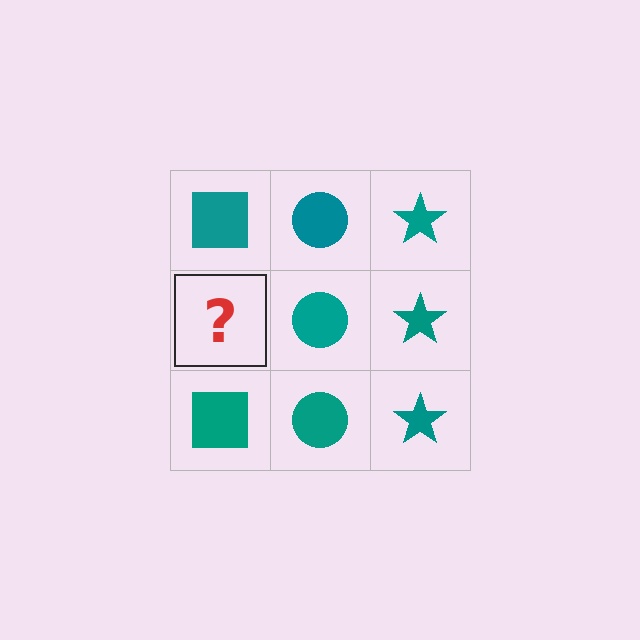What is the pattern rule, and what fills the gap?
The rule is that each column has a consistent shape. The gap should be filled with a teal square.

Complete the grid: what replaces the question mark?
The question mark should be replaced with a teal square.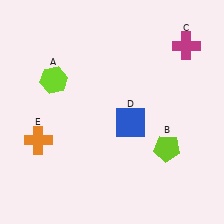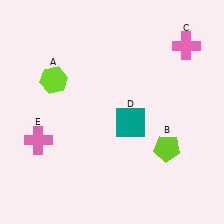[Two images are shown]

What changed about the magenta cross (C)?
In Image 1, C is magenta. In Image 2, it changed to pink.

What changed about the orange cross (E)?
In Image 1, E is orange. In Image 2, it changed to pink.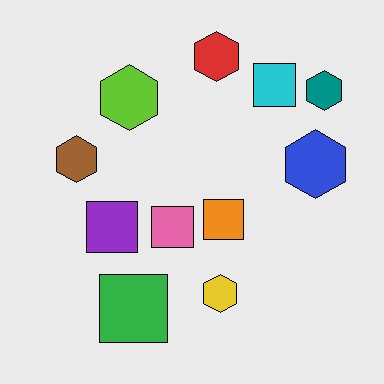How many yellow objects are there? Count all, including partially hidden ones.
There is 1 yellow object.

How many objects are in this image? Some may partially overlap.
There are 11 objects.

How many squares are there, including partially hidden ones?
There are 5 squares.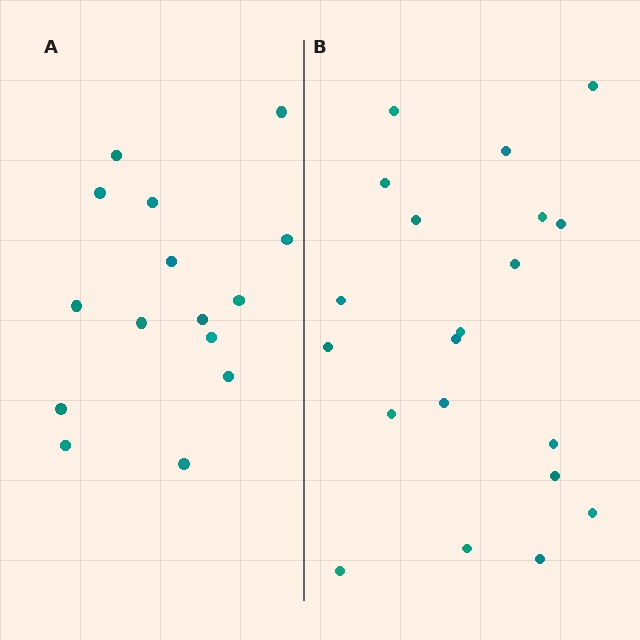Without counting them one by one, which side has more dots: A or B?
Region B (the right region) has more dots.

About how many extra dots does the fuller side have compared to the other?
Region B has about 5 more dots than region A.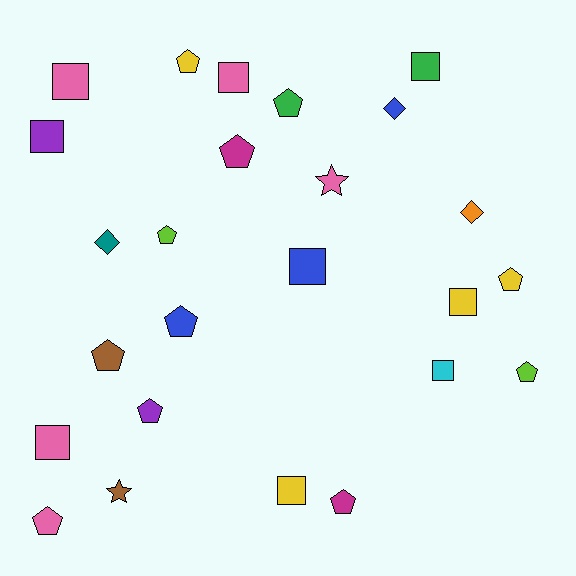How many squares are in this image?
There are 9 squares.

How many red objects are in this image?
There are no red objects.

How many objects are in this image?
There are 25 objects.